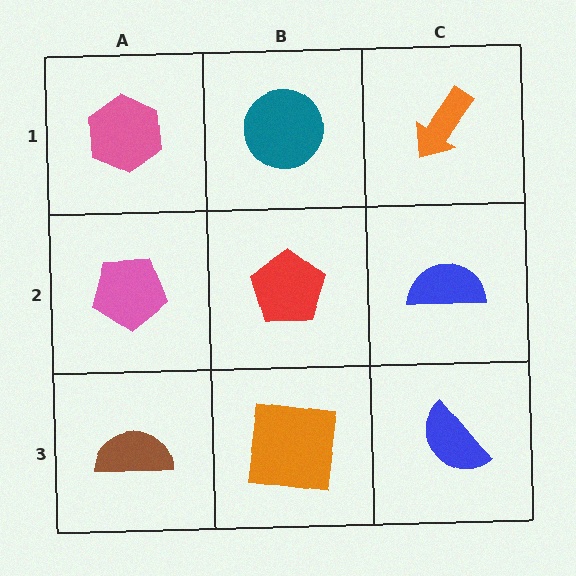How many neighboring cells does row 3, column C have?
2.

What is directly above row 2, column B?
A teal circle.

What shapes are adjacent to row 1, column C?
A blue semicircle (row 2, column C), a teal circle (row 1, column B).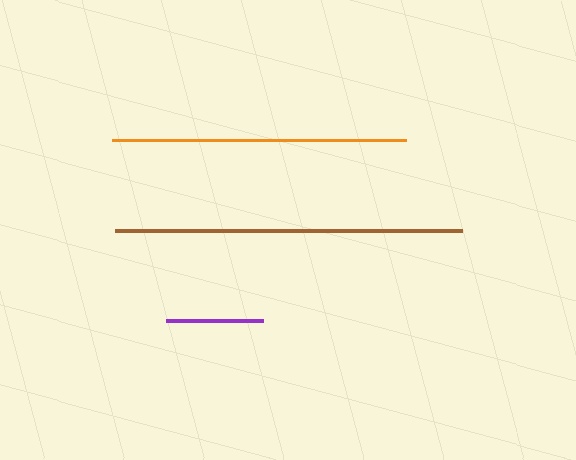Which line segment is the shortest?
The purple line is the shortest at approximately 97 pixels.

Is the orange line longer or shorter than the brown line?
The brown line is longer than the orange line.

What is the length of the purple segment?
The purple segment is approximately 97 pixels long.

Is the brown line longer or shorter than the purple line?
The brown line is longer than the purple line.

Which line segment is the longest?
The brown line is the longest at approximately 347 pixels.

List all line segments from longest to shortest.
From longest to shortest: brown, orange, purple.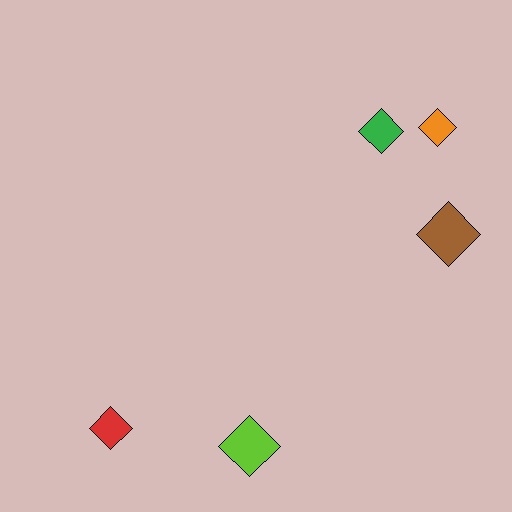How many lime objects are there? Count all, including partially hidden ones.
There is 1 lime object.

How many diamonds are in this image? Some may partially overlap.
There are 5 diamonds.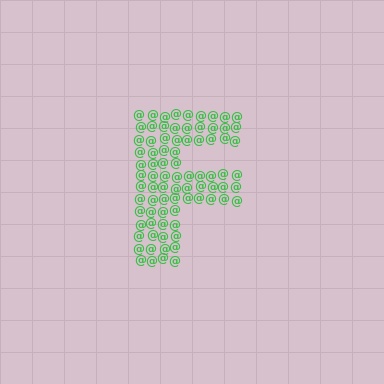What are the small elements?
The small elements are at signs.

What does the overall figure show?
The overall figure shows the letter F.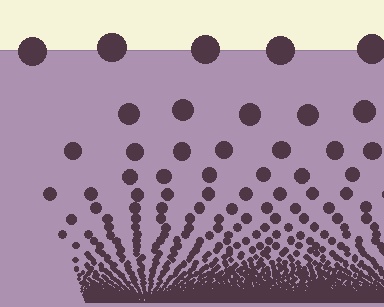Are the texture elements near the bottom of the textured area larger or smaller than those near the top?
Smaller. The gradient is inverted — elements near the bottom are smaller and denser.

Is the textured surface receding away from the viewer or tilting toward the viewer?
The surface appears to tilt toward the viewer. Texture elements get larger and sparser toward the top.